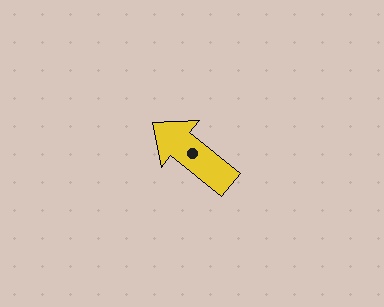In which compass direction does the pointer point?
Northwest.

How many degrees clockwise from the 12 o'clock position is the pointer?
Approximately 309 degrees.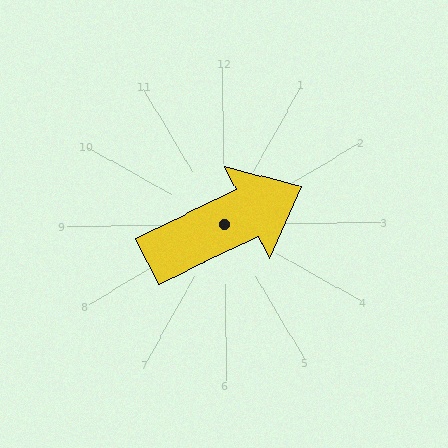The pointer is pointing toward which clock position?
Roughly 2 o'clock.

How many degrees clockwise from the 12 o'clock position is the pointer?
Approximately 65 degrees.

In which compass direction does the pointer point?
Northeast.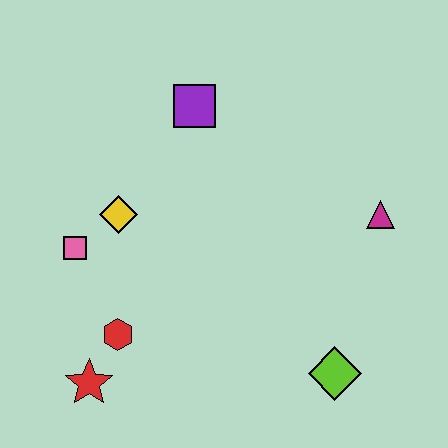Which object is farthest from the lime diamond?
The purple square is farthest from the lime diamond.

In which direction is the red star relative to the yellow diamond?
The red star is below the yellow diamond.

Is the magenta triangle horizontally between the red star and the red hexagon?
No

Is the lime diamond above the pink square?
No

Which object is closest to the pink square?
The yellow diamond is closest to the pink square.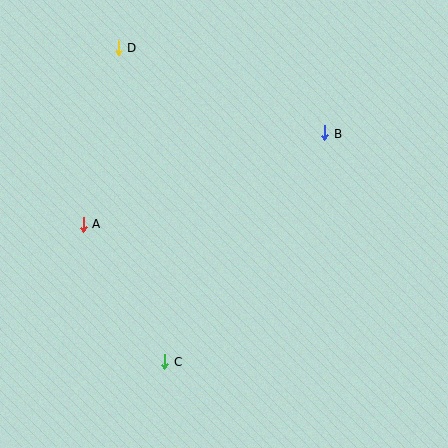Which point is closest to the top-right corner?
Point B is closest to the top-right corner.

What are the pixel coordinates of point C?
Point C is at (165, 361).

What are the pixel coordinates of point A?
Point A is at (83, 225).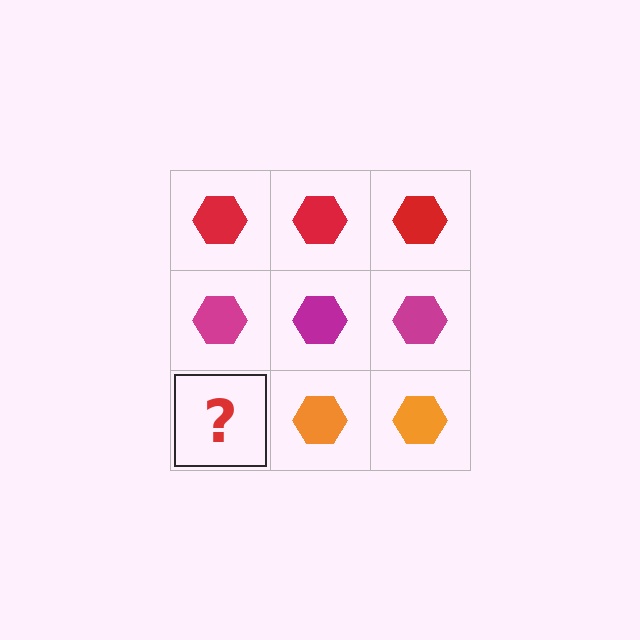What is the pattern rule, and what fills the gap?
The rule is that each row has a consistent color. The gap should be filled with an orange hexagon.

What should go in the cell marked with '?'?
The missing cell should contain an orange hexagon.